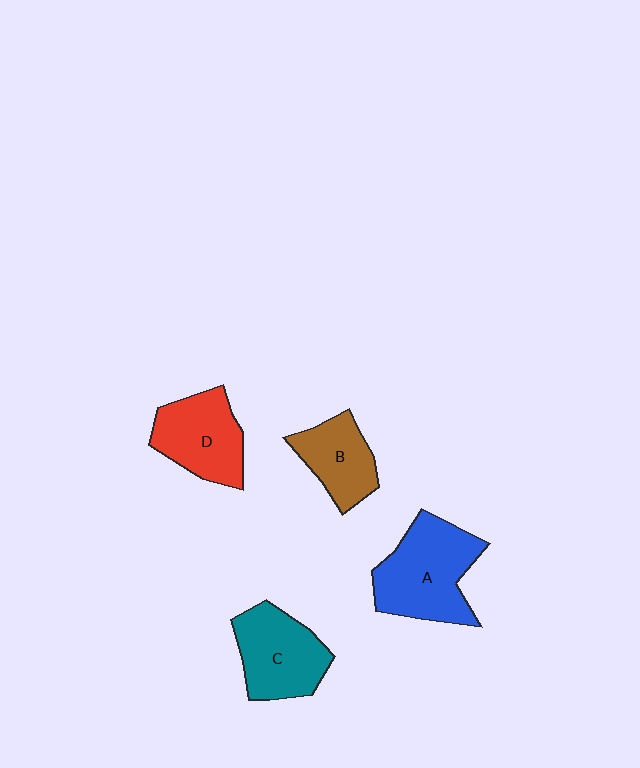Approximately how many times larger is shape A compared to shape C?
Approximately 1.2 times.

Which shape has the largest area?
Shape A (blue).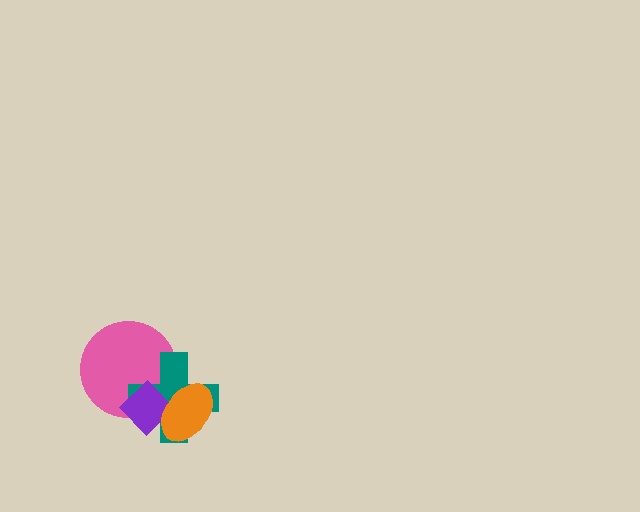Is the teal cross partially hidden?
Yes, it is partially covered by another shape.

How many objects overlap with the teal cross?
3 objects overlap with the teal cross.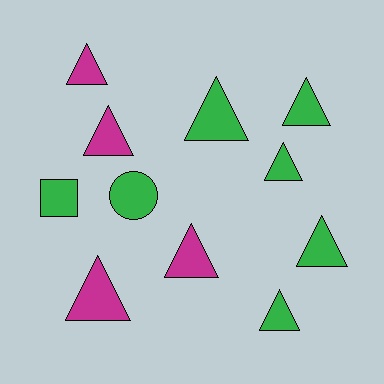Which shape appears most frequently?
Triangle, with 9 objects.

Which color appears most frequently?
Green, with 7 objects.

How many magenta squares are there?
There are no magenta squares.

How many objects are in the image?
There are 11 objects.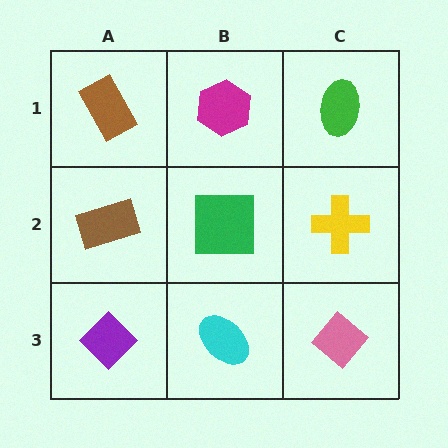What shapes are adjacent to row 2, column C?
A green ellipse (row 1, column C), a pink diamond (row 3, column C), a green square (row 2, column B).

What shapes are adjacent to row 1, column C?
A yellow cross (row 2, column C), a magenta hexagon (row 1, column B).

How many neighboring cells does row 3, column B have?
3.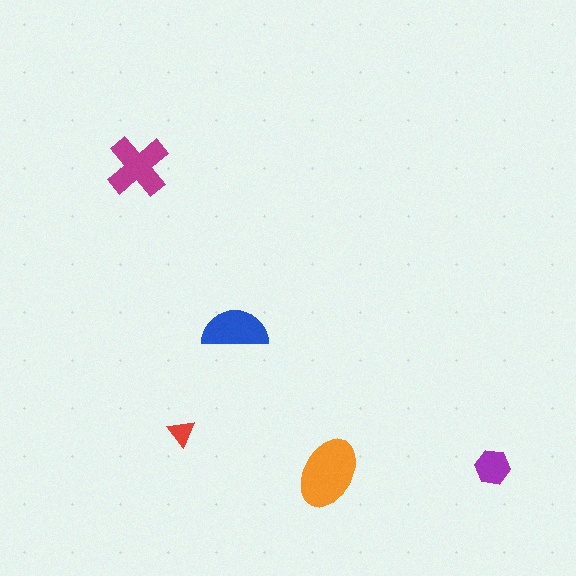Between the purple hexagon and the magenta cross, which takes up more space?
The magenta cross.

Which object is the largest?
The orange ellipse.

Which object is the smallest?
The red triangle.